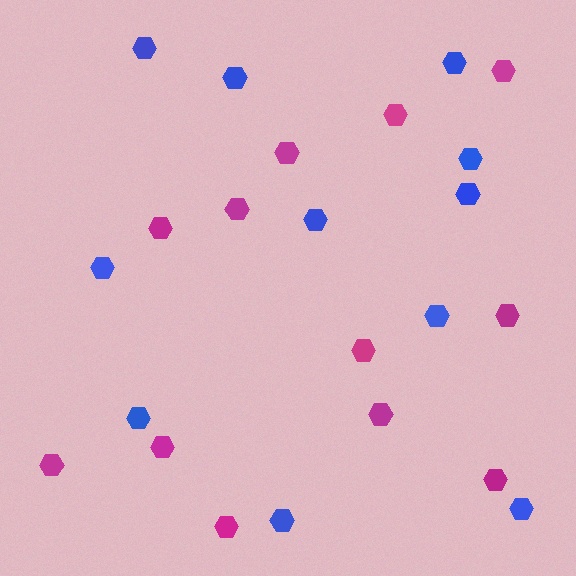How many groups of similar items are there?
There are 2 groups: one group of blue hexagons (11) and one group of magenta hexagons (12).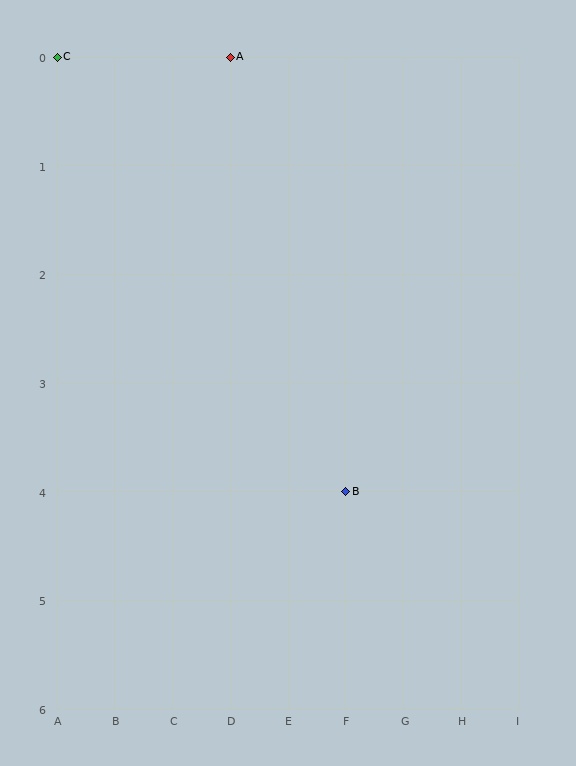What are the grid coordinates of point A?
Point A is at grid coordinates (D, 0).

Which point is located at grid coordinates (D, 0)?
Point A is at (D, 0).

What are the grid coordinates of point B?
Point B is at grid coordinates (F, 4).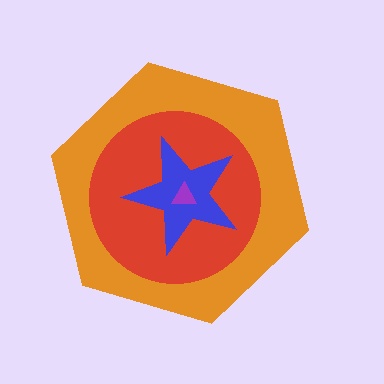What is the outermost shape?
The orange hexagon.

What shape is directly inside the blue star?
The purple triangle.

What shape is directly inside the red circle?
The blue star.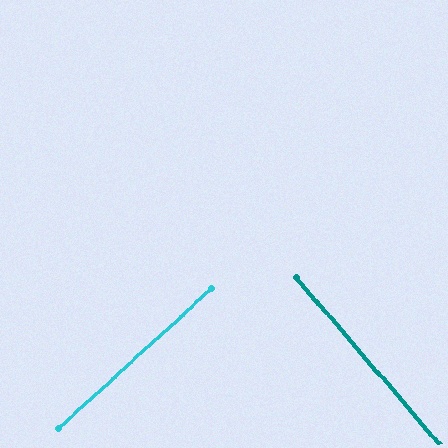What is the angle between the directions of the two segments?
Approximately 88 degrees.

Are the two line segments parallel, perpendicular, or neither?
Perpendicular — they meet at approximately 88°.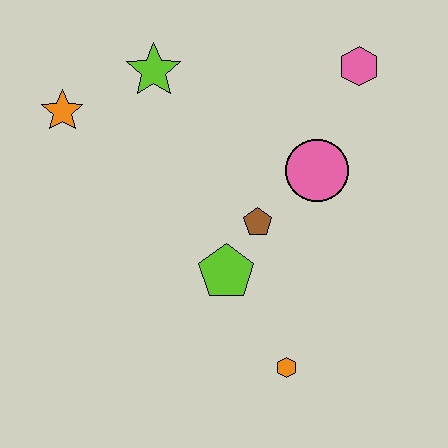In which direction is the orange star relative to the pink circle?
The orange star is to the left of the pink circle.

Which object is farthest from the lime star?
The orange hexagon is farthest from the lime star.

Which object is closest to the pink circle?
The brown pentagon is closest to the pink circle.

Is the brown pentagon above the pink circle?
No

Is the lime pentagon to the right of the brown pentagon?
No